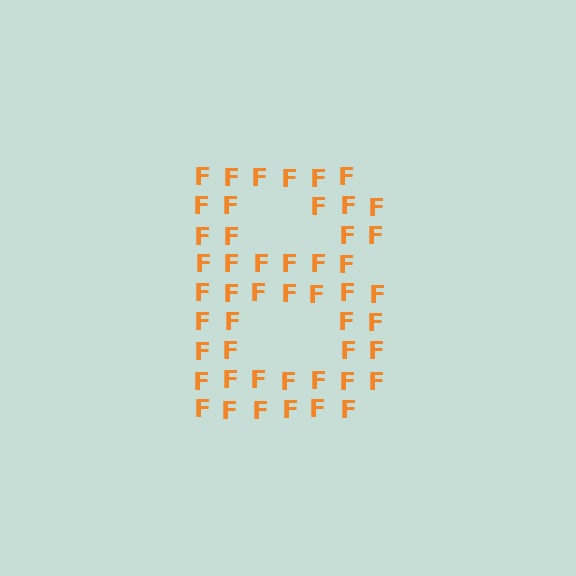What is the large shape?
The large shape is the letter B.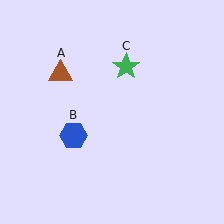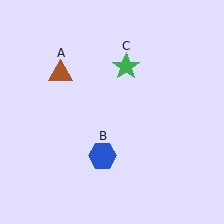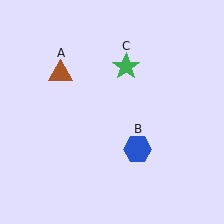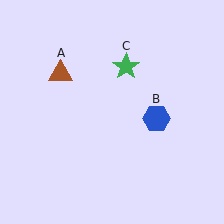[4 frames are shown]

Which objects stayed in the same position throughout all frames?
Brown triangle (object A) and green star (object C) remained stationary.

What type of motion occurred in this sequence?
The blue hexagon (object B) rotated counterclockwise around the center of the scene.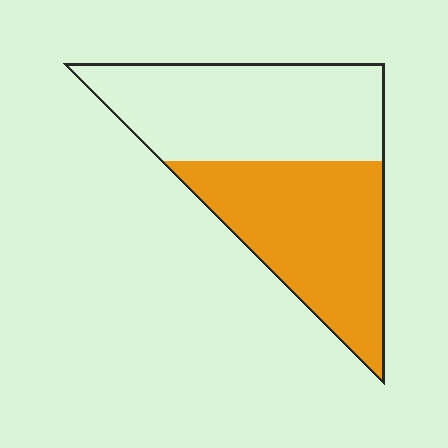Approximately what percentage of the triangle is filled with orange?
Approximately 50%.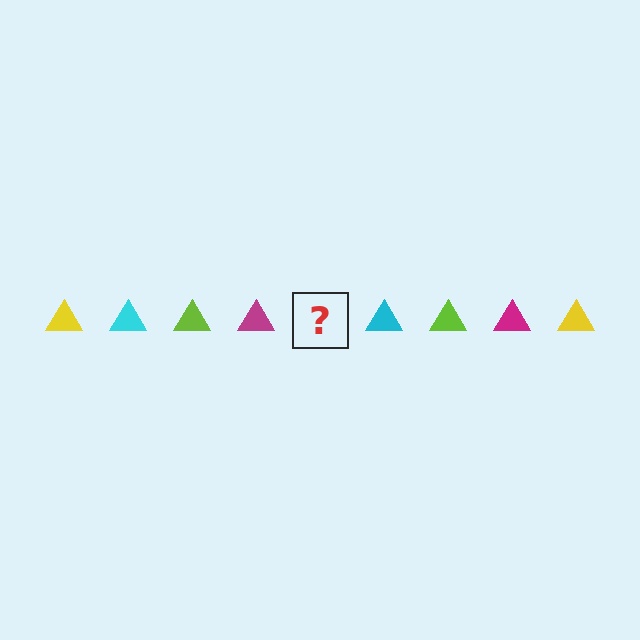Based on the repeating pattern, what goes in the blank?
The blank should be a yellow triangle.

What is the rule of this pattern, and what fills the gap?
The rule is that the pattern cycles through yellow, cyan, lime, magenta triangles. The gap should be filled with a yellow triangle.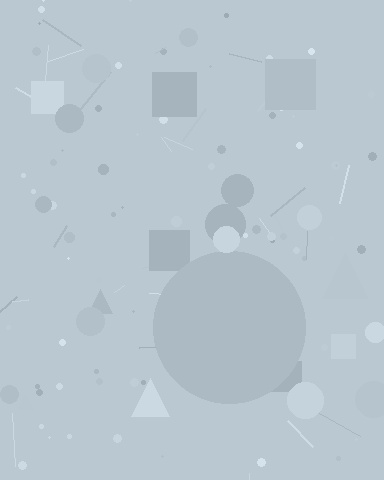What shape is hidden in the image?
A circle is hidden in the image.